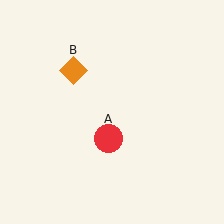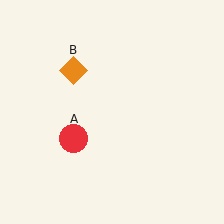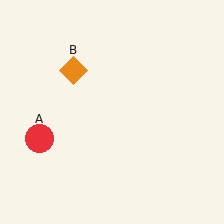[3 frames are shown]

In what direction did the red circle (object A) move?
The red circle (object A) moved left.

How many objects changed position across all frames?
1 object changed position: red circle (object A).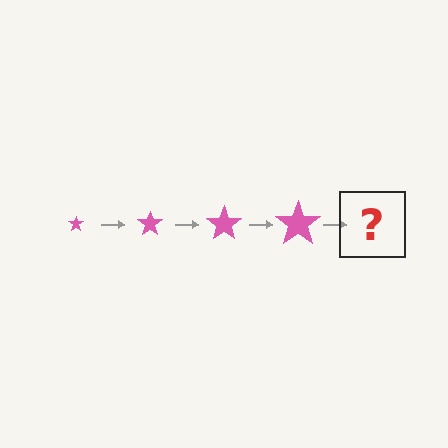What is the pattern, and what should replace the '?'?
The pattern is that the star gets progressively larger each step. The '?' should be a pink star, larger than the previous one.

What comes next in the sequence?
The next element should be a pink star, larger than the previous one.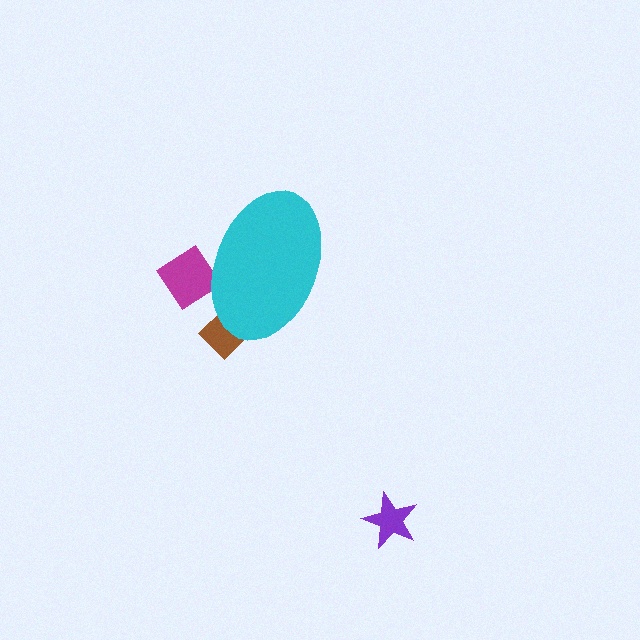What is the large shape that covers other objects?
A cyan ellipse.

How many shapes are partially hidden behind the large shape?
2 shapes are partially hidden.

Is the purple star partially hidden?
No, the purple star is fully visible.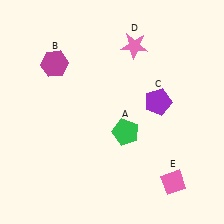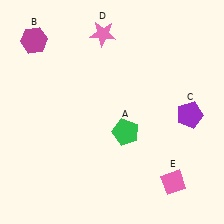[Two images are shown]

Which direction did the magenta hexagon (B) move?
The magenta hexagon (B) moved up.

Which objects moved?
The objects that moved are: the magenta hexagon (B), the purple pentagon (C), the pink star (D).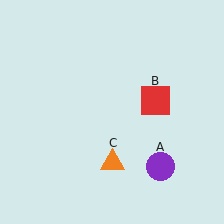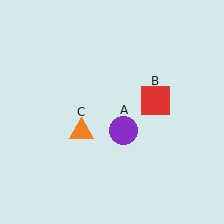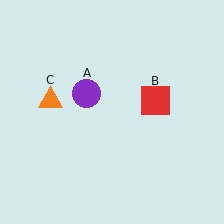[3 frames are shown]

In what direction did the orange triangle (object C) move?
The orange triangle (object C) moved up and to the left.